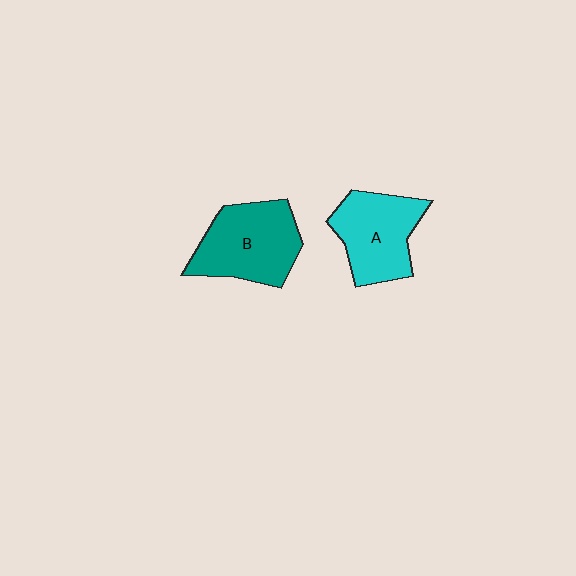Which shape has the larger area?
Shape B (teal).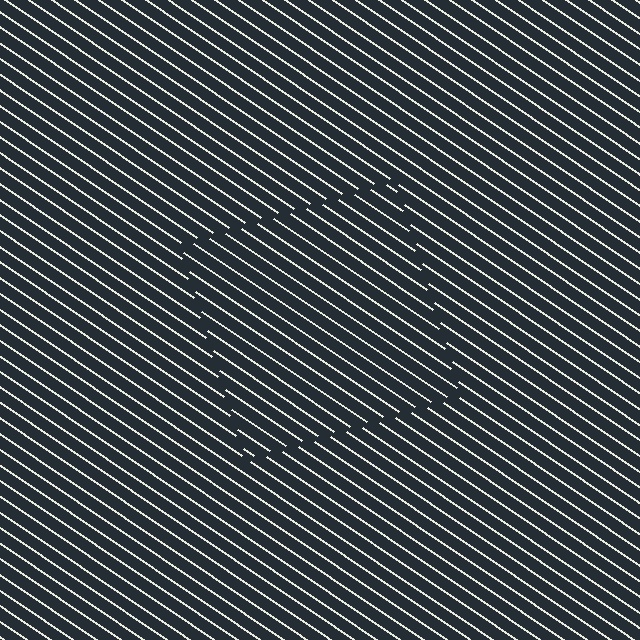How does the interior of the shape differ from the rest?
The interior of the shape contains the same grating, shifted by half a period — the contour is defined by the phase discontinuity where line-ends from the inner and outer gratings abut.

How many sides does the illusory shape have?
4 sides — the line-ends trace a square.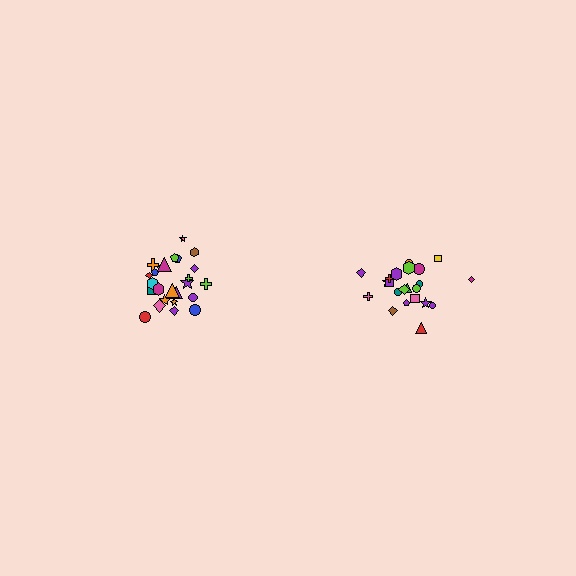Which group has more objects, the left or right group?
The left group.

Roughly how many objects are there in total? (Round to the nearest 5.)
Roughly 45 objects in total.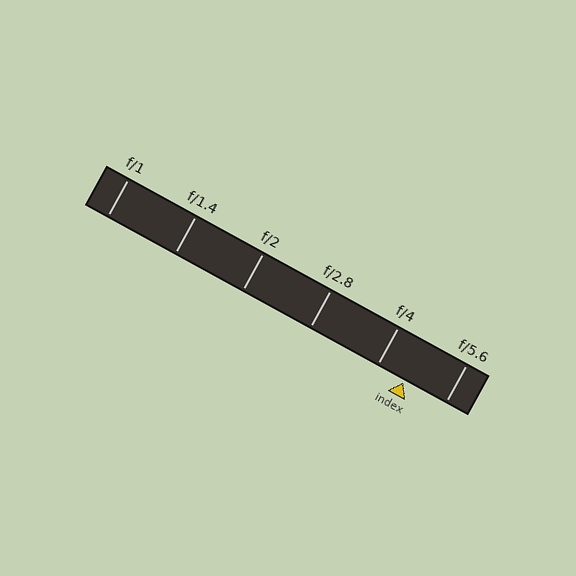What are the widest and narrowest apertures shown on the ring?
The widest aperture shown is f/1 and the narrowest is f/5.6.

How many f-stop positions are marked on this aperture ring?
There are 6 f-stop positions marked.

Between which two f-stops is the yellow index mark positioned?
The index mark is between f/4 and f/5.6.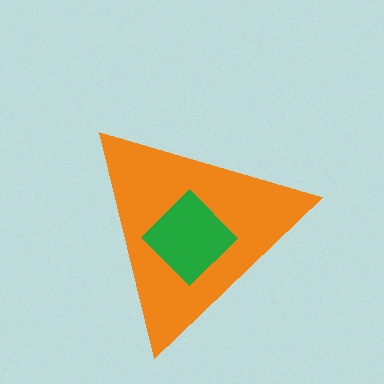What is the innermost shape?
The green diamond.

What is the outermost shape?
The orange triangle.